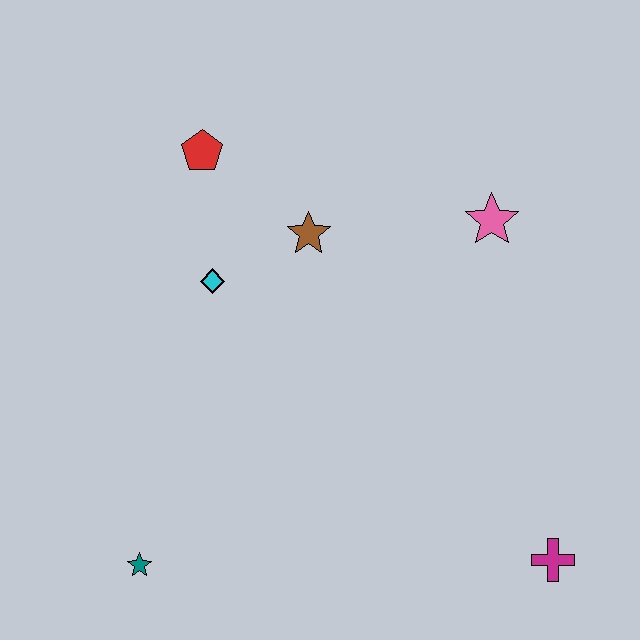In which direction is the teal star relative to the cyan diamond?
The teal star is below the cyan diamond.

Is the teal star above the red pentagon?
No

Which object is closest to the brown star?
The cyan diamond is closest to the brown star.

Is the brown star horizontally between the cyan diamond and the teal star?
No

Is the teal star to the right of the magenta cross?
No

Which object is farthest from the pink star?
The teal star is farthest from the pink star.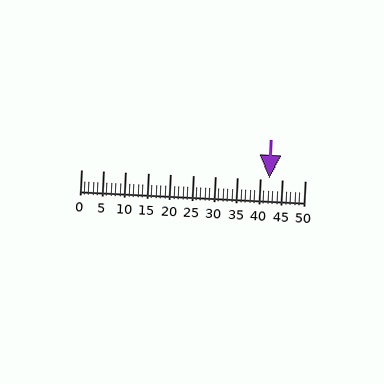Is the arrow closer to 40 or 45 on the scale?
The arrow is closer to 40.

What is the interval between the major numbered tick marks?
The major tick marks are spaced 5 units apart.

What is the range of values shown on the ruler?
The ruler shows values from 0 to 50.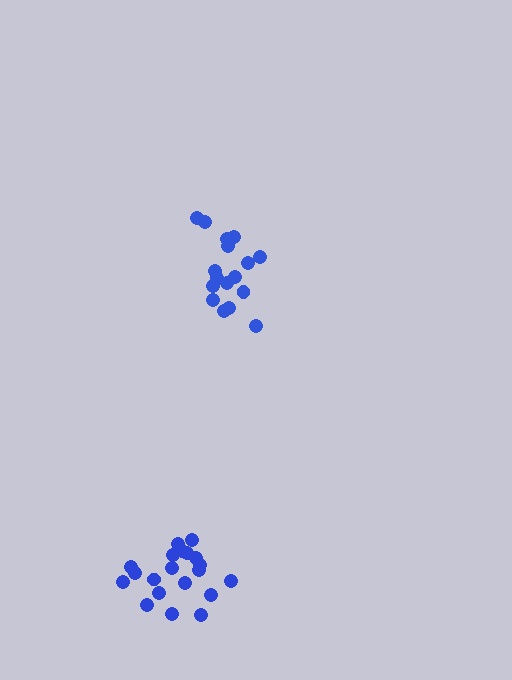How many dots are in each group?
Group 1: 20 dots, Group 2: 17 dots (37 total).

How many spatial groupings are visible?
There are 2 spatial groupings.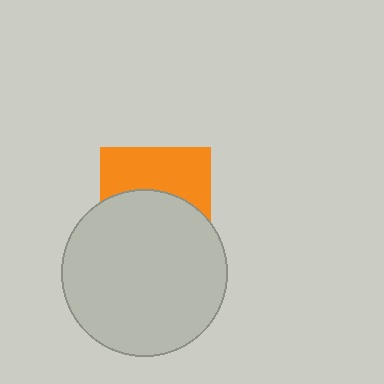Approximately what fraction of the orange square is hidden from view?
Roughly 56% of the orange square is hidden behind the light gray circle.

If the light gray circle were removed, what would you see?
You would see the complete orange square.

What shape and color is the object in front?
The object in front is a light gray circle.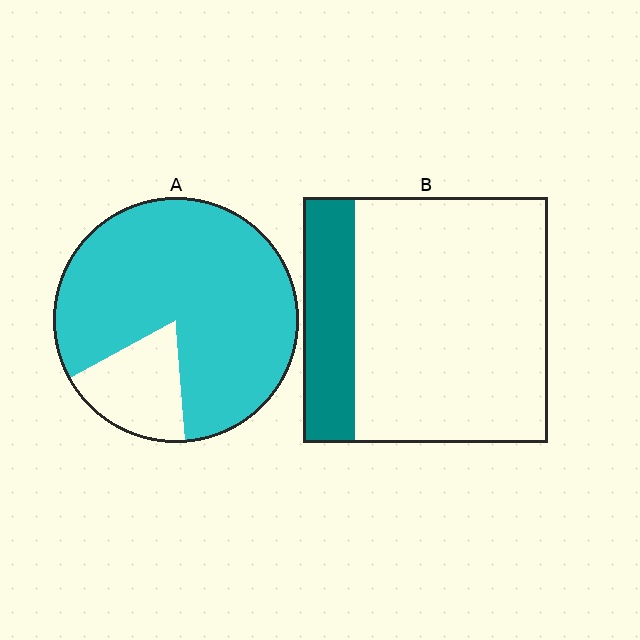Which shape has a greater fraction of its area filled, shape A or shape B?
Shape A.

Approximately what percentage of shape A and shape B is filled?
A is approximately 80% and B is approximately 20%.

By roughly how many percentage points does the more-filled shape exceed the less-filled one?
By roughly 60 percentage points (A over B).